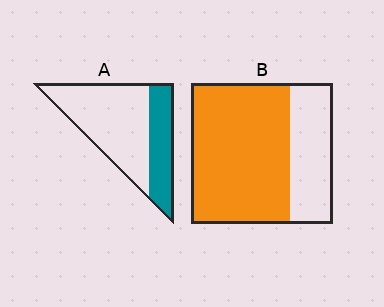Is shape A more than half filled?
No.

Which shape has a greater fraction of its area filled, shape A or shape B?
Shape B.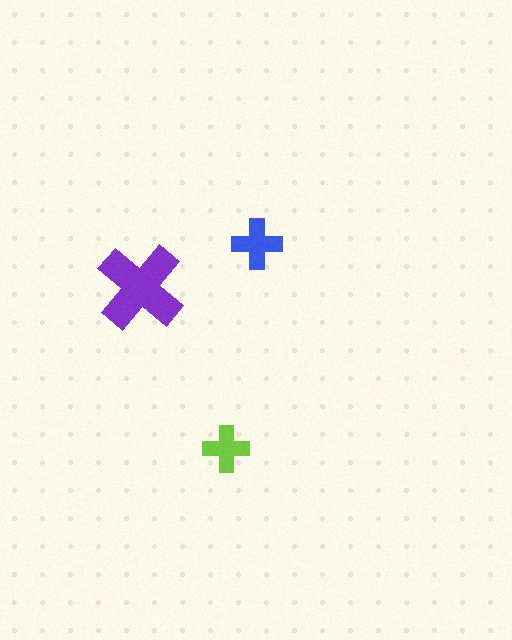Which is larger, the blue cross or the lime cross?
The blue one.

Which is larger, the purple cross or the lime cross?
The purple one.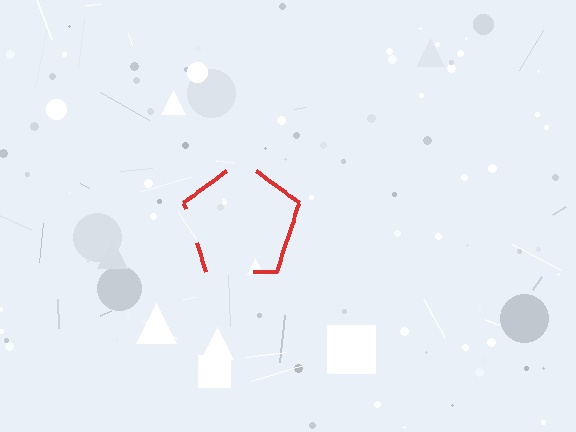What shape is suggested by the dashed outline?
The dashed outline suggests a pentagon.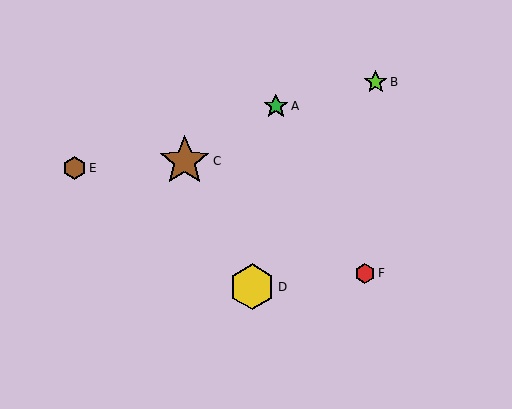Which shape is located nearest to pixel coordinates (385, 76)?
The lime star (labeled B) at (376, 82) is nearest to that location.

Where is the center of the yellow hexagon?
The center of the yellow hexagon is at (252, 287).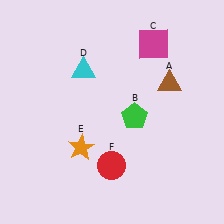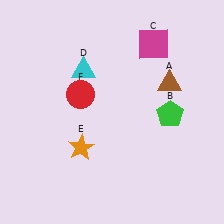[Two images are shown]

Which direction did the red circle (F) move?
The red circle (F) moved up.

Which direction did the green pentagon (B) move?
The green pentagon (B) moved right.